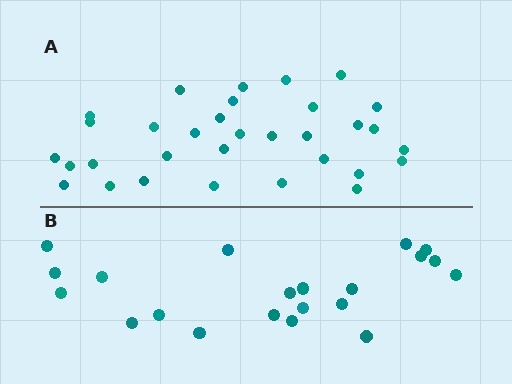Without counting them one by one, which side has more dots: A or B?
Region A (the top region) has more dots.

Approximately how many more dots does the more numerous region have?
Region A has roughly 12 or so more dots than region B.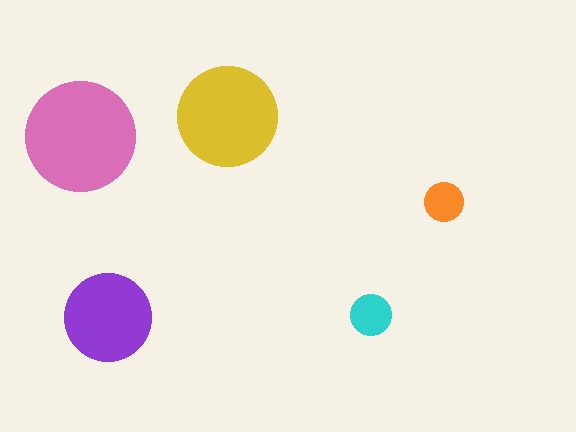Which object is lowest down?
The purple circle is bottommost.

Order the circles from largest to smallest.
the pink one, the yellow one, the purple one, the cyan one, the orange one.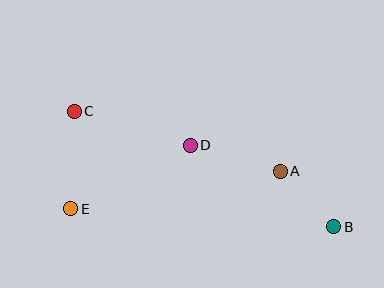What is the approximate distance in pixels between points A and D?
The distance between A and D is approximately 94 pixels.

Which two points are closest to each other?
Points A and B are closest to each other.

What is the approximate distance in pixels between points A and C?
The distance between A and C is approximately 214 pixels.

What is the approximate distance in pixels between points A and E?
The distance between A and E is approximately 213 pixels.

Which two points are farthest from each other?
Points B and C are farthest from each other.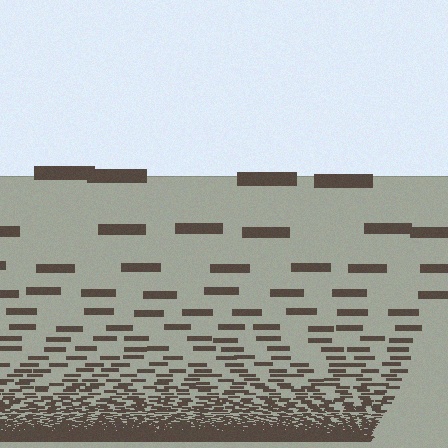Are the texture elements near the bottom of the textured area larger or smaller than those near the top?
Smaller. The gradient is inverted — elements near the bottom are smaller and denser.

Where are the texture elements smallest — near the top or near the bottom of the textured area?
Near the bottom.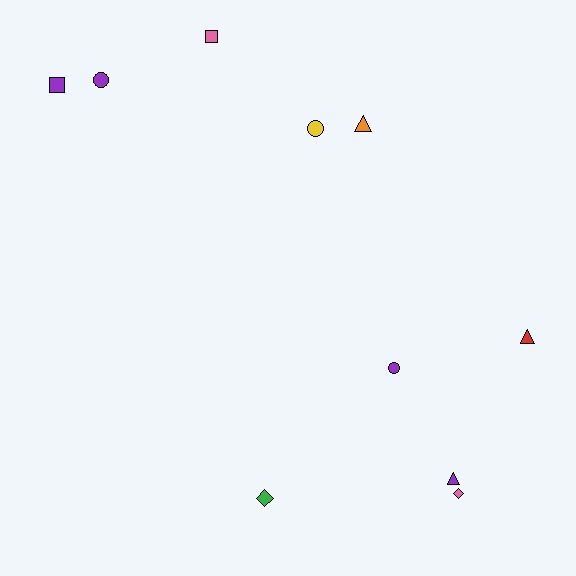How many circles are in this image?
There are 3 circles.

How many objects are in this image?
There are 10 objects.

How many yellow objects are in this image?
There is 1 yellow object.